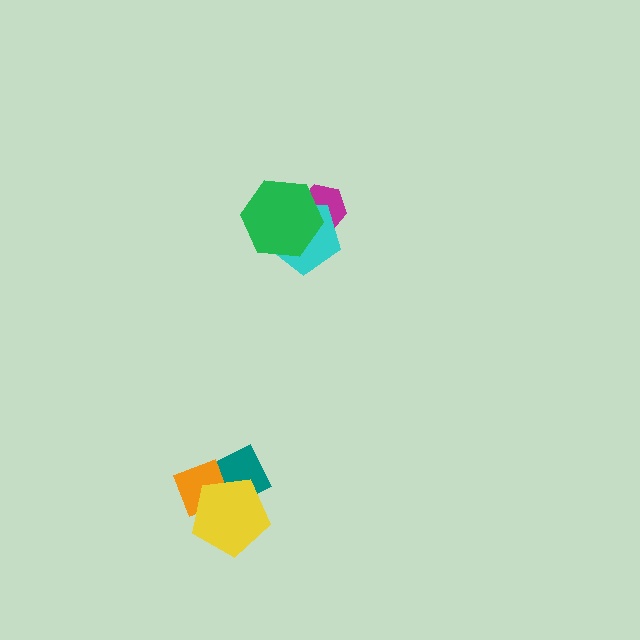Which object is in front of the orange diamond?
The yellow pentagon is in front of the orange diamond.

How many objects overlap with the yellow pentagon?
2 objects overlap with the yellow pentagon.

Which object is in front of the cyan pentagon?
The green hexagon is in front of the cyan pentagon.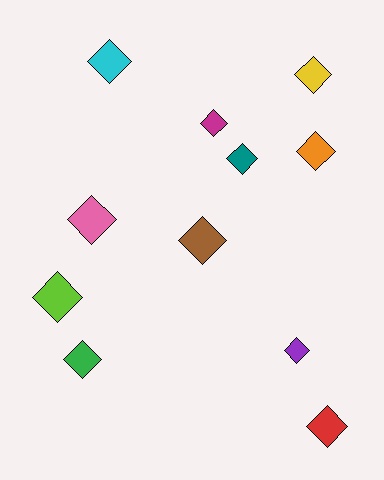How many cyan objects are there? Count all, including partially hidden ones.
There is 1 cyan object.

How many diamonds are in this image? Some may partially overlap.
There are 11 diamonds.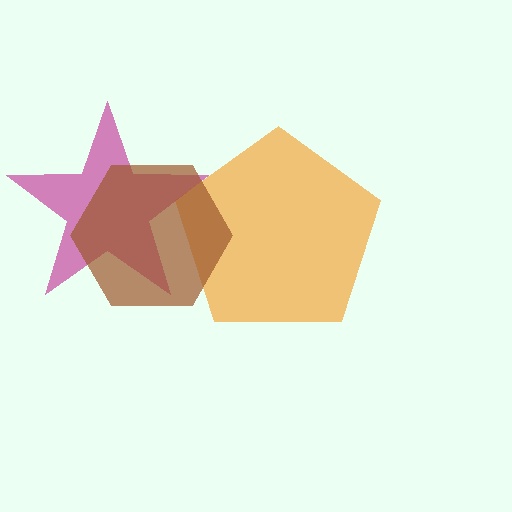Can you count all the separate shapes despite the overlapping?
Yes, there are 3 separate shapes.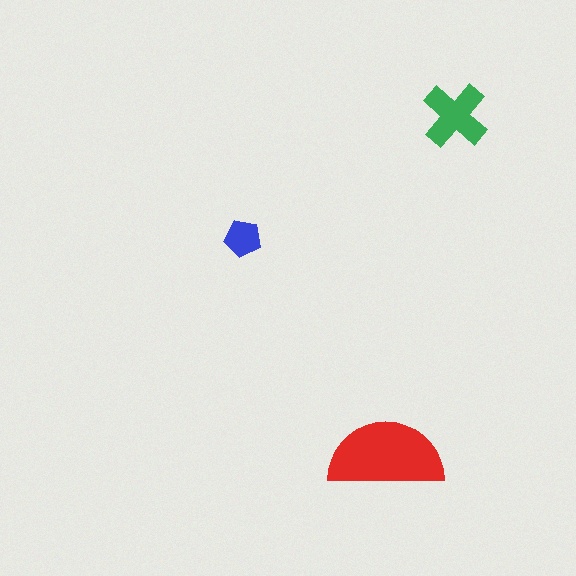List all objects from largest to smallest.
The red semicircle, the green cross, the blue pentagon.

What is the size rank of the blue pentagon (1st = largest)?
3rd.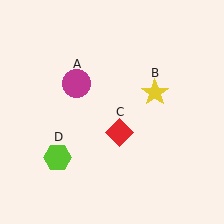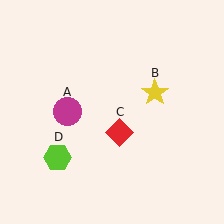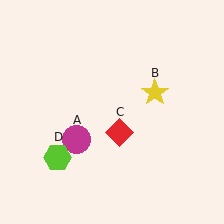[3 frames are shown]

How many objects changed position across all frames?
1 object changed position: magenta circle (object A).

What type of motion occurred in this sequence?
The magenta circle (object A) rotated counterclockwise around the center of the scene.